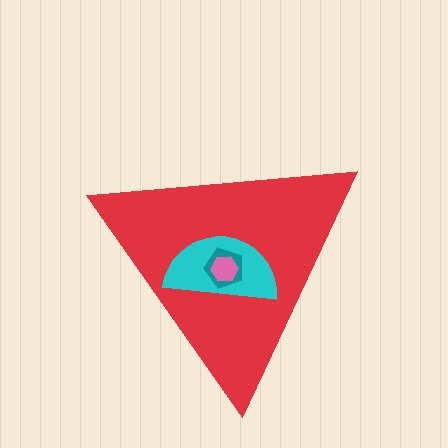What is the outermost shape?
The red triangle.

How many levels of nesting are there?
4.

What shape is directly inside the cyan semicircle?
The teal pentagon.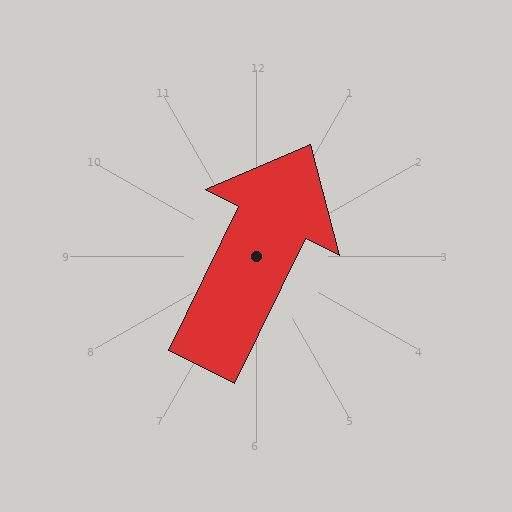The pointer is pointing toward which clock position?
Roughly 1 o'clock.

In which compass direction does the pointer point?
Northeast.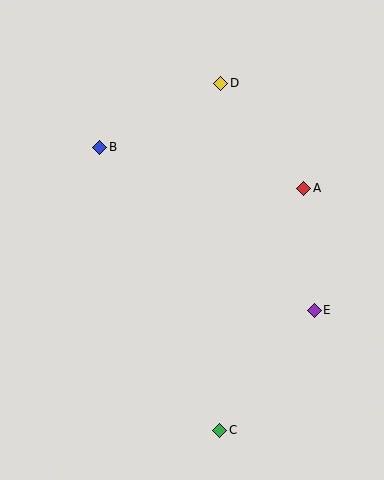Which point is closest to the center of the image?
Point A at (304, 188) is closest to the center.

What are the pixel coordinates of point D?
Point D is at (221, 83).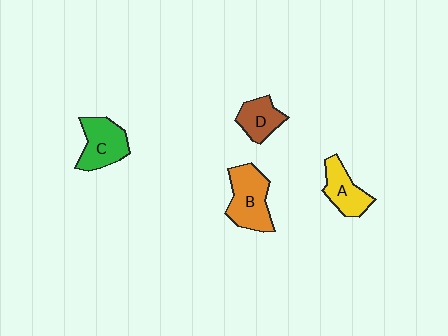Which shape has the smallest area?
Shape D (brown).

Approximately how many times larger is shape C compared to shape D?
Approximately 1.4 times.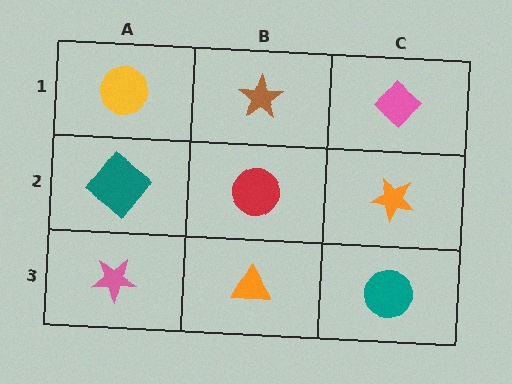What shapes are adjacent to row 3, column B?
A red circle (row 2, column B), a pink star (row 3, column A), a teal circle (row 3, column C).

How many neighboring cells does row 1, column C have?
2.